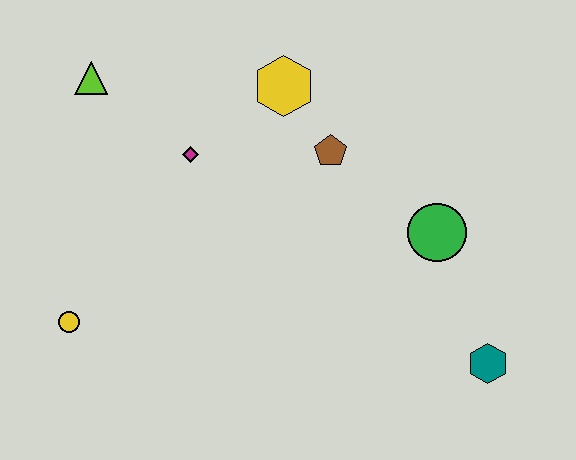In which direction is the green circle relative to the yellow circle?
The green circle is to the right of the yellow circle.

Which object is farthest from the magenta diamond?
The teal hexagon is farthest from the magenta diamond.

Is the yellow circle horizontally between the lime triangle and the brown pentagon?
No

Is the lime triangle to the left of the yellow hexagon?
Yes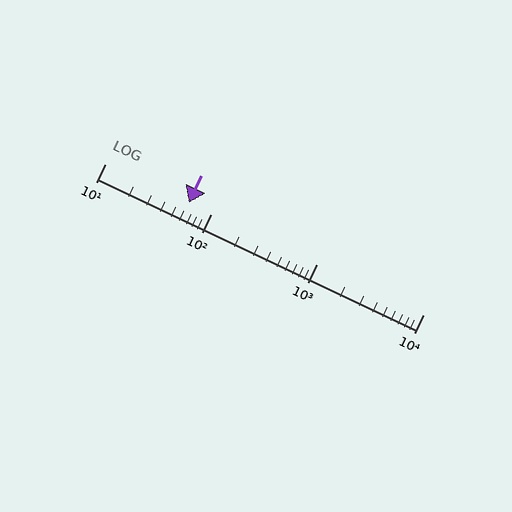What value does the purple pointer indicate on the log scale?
The pointer indicates approximately 61.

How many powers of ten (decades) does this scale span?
The scale spans 3 decades, from 10 to 10000.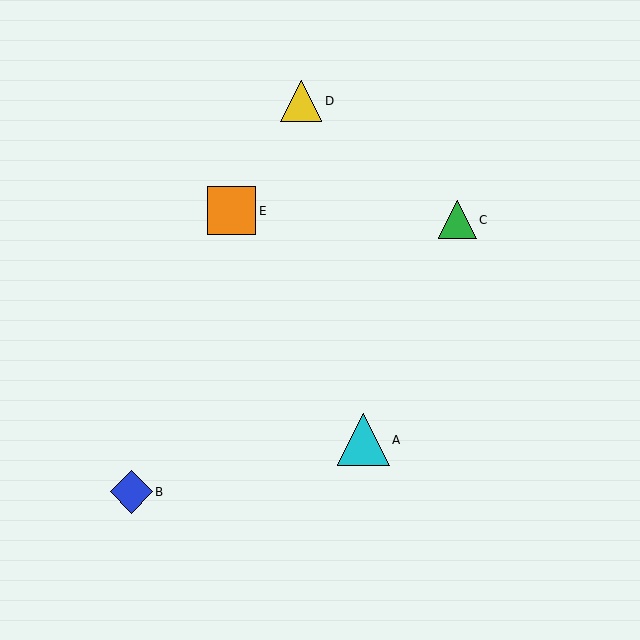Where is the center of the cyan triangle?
The center of the cyan triangle is at (363, 440).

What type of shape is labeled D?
Shape D is a yellow triangle.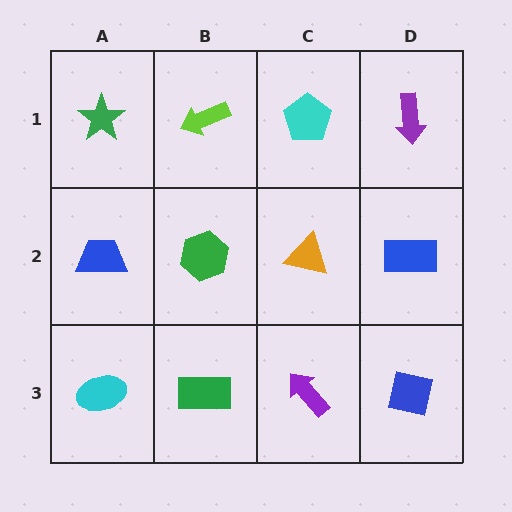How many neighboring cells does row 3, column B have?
3.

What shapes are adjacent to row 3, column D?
A blue rectangle (row 2, column D), a purple arrow (row 3, column C).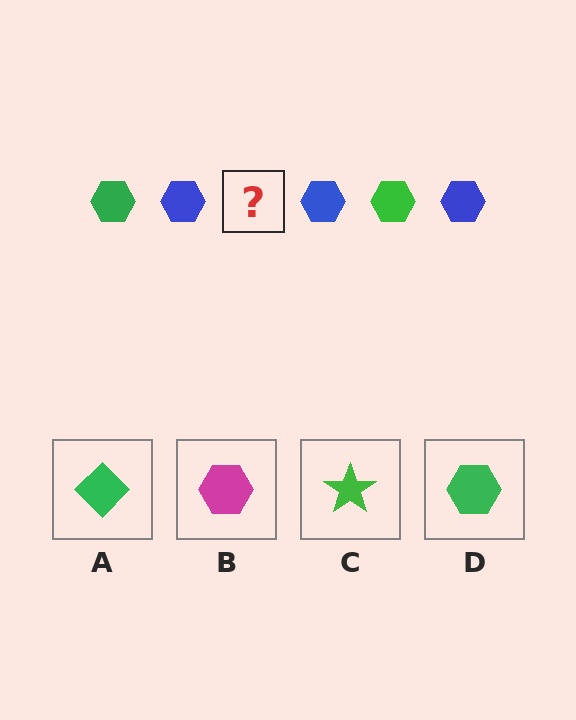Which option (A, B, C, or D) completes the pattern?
D.